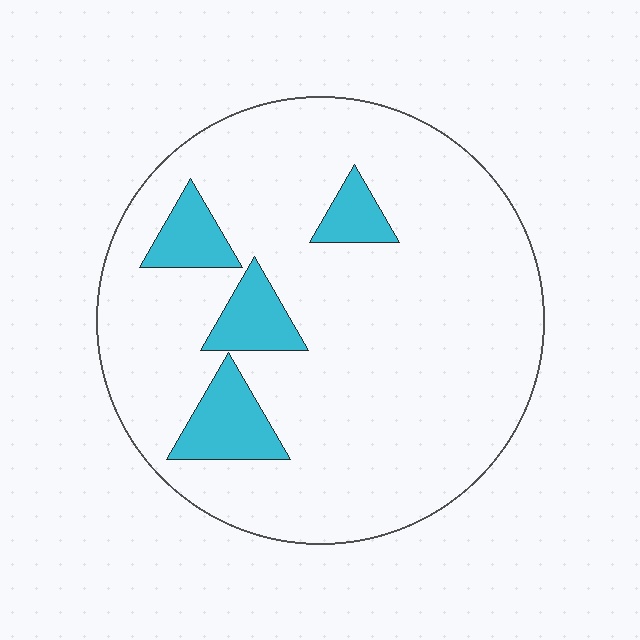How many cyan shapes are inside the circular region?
4.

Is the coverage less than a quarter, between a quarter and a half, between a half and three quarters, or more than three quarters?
Less than a quarter.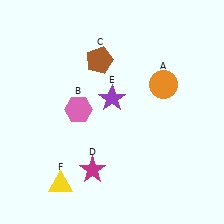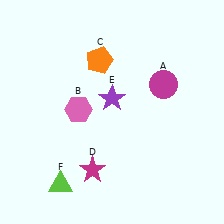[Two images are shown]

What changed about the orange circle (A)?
In Image 1, A is orange. In Image 2, it changed to magenta.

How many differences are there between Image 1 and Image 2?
There are 3 differences between the two images.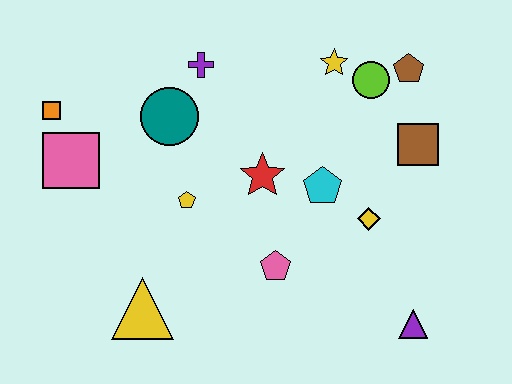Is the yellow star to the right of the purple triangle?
No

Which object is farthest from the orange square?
The purple triangle is farthest from the orange square.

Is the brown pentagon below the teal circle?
No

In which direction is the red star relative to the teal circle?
The red star is to the right of the teal circle.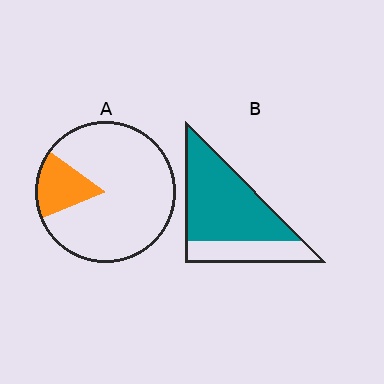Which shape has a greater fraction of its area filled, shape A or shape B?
Shape B.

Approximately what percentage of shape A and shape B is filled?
A is approximately 15% and B is approximately 70%.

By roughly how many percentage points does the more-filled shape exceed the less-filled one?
By roughly 55 percentage points (B over A).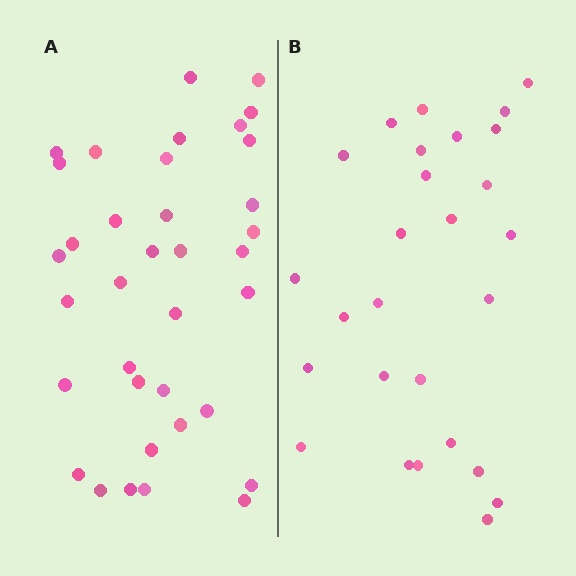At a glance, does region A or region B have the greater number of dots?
Region A (the left region) has more dots.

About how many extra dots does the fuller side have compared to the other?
Region A has roughly 8 or so more dots than region B.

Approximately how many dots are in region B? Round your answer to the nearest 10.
About 30 dots. (The exact count is 27, which rounds to 30.)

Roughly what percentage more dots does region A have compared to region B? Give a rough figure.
About 35% more.